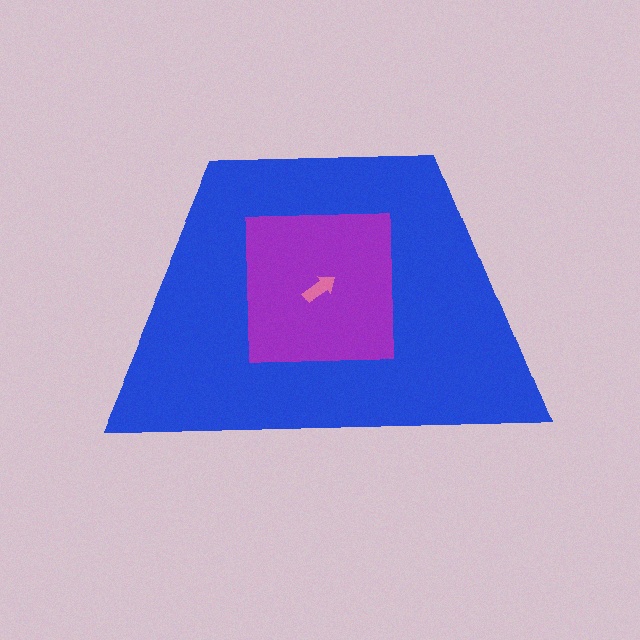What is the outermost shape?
The blue trapezoid.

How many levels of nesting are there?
3.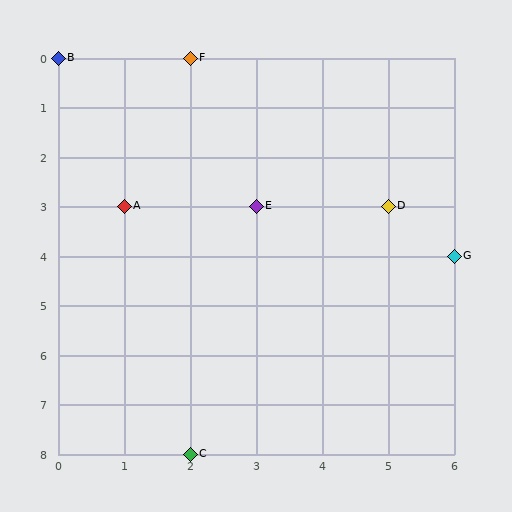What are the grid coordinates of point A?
Point A is at grid coordinates (1, 3).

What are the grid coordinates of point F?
Point F is at grid coordinates (2, 0).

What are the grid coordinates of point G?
Point G is at grid coordinates (6, 4).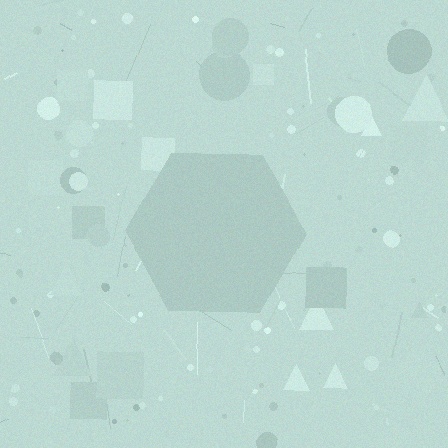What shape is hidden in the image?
A hexagon is hidden in the image.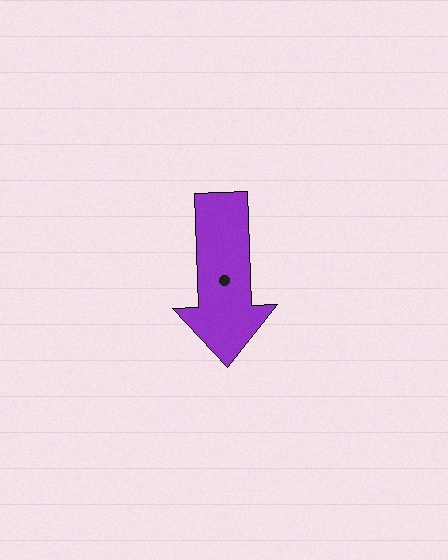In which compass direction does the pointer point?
South.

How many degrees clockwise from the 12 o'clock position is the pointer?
Approximately 178 degrees.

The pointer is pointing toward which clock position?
Roughly 6 o'clock.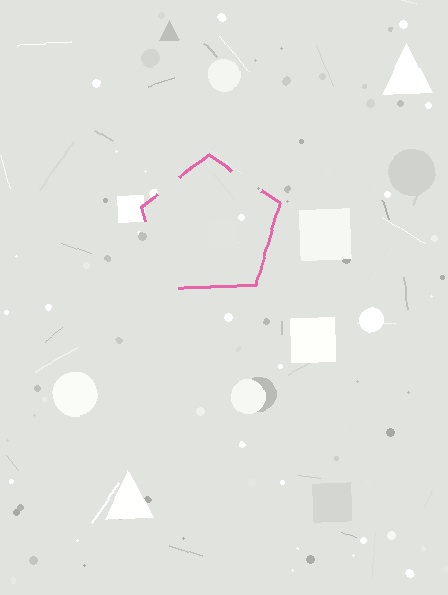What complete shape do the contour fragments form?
The contour fragments form a pentagon.